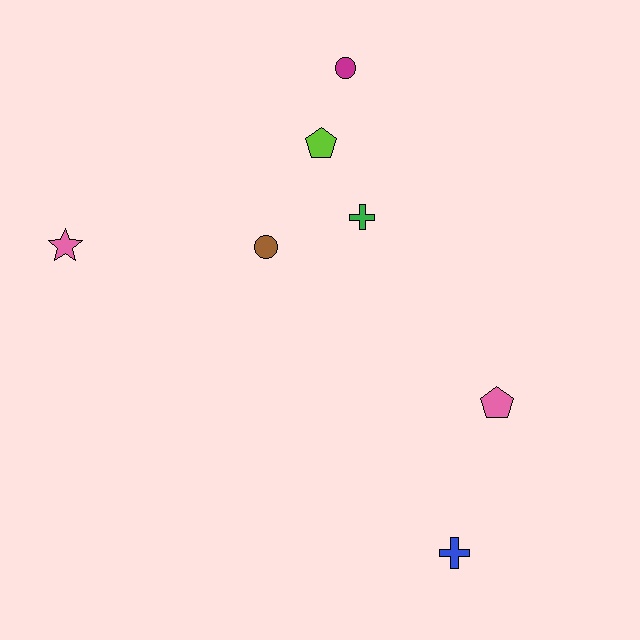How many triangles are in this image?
There are no triangles.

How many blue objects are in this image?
There is 1 blue object.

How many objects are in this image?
There are 7 objects.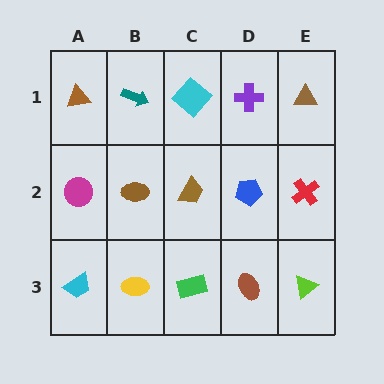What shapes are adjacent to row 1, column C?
A brown trapezoid (row 2, column C), a teal arrow (row 1, column B), a purple cross (row 1, column D).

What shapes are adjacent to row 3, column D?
A blue pentagon (row 2, column D), a green rectangle (row 3, column C), a lime triangle (row 3, column E).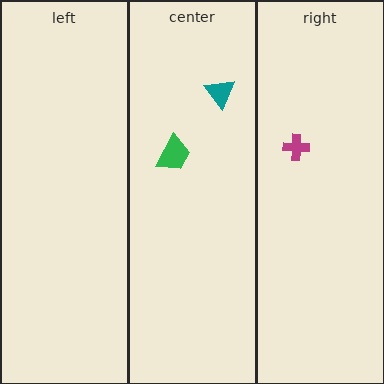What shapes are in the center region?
The teal triangle, the green trapezoid.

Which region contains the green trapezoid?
The center region.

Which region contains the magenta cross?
The right region.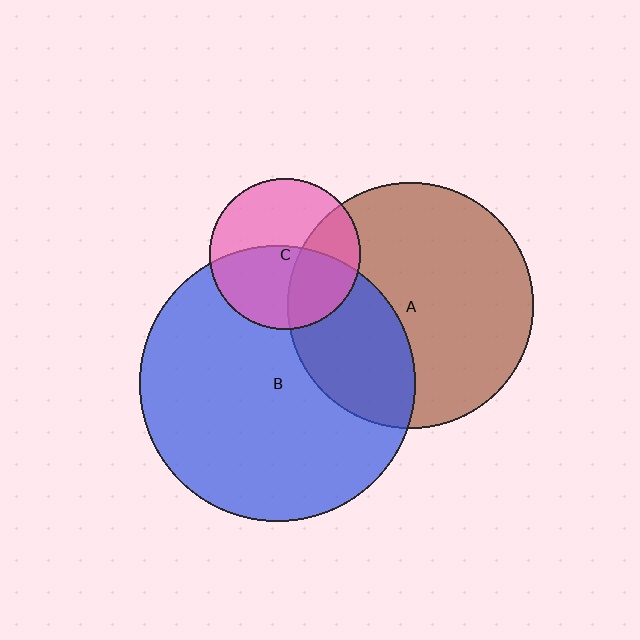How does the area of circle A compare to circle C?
Approximately 2.6 times.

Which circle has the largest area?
Circle B (blue).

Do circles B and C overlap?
Yes.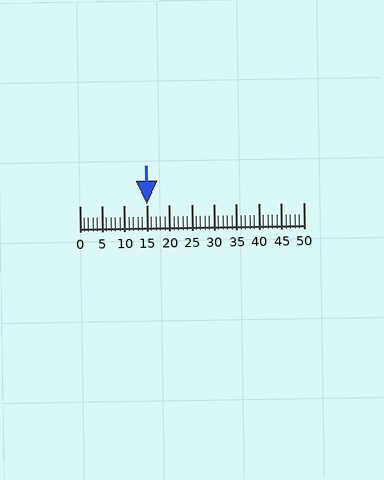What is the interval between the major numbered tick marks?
The major tick marks are spaced 5 units apart.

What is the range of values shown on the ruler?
The ruler shows values from 0 to 50.